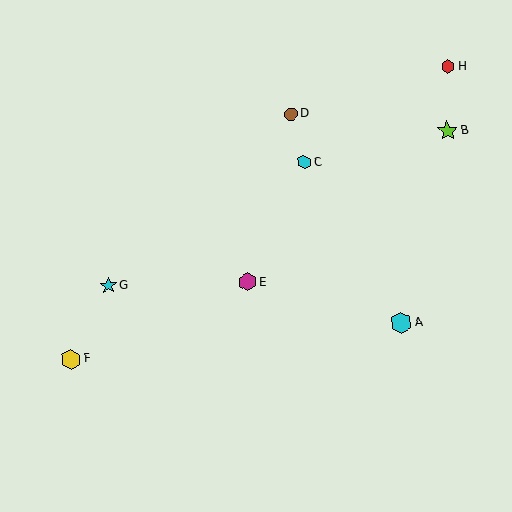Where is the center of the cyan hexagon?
The center of the cyan hexagon is at (401, 322).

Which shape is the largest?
The cyan hexagon (labeled A) is the largest.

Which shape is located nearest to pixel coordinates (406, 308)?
The cyan hexagon (labeled A) at (401, 322) is nearest to that location.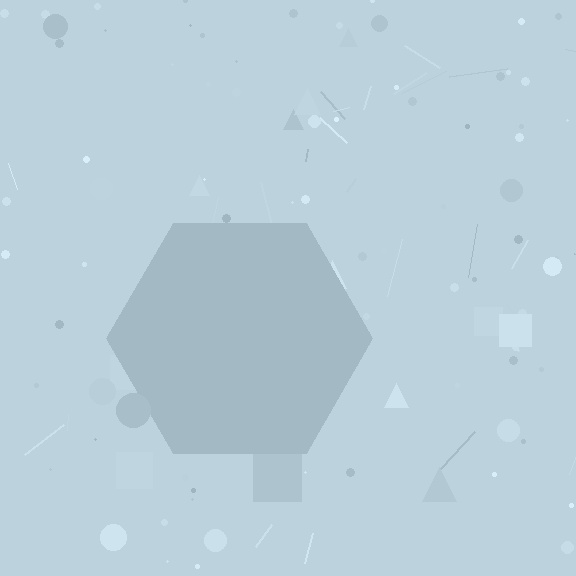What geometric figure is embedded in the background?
A hexagon is embedded in the background.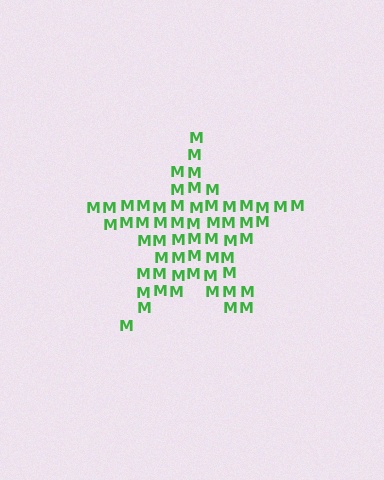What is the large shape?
The large shape is a star.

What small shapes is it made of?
It is made of small letter M's.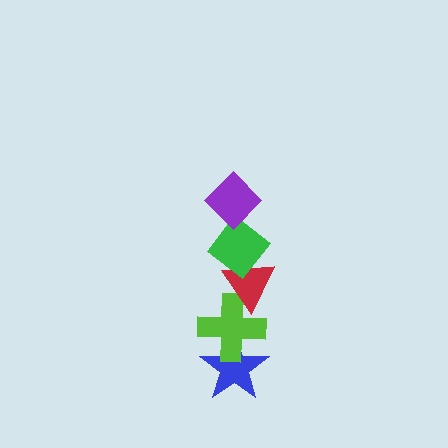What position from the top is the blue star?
The blue star is 5th from the top.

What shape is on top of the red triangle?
The green diamond is on top of the red triangle.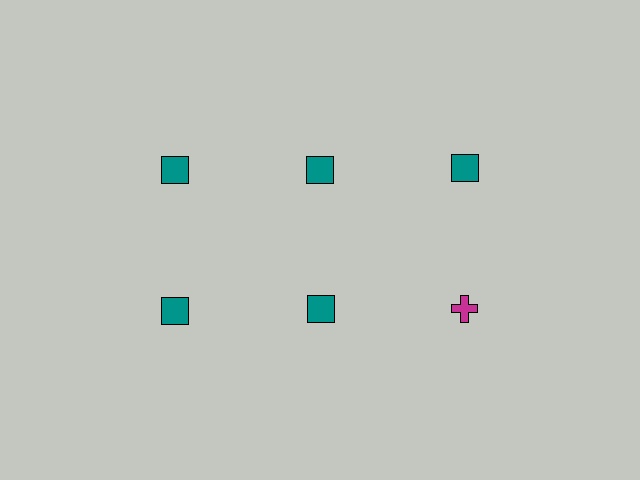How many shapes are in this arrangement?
There are 6 shapes arranged in a grid pattern.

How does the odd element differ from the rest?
It differs in both color (magenta instead of teal) and shape (cross instead of square).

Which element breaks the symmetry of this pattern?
The magenta cross in the second row, center column breaks the symmetry. All other shapes are teal squares.